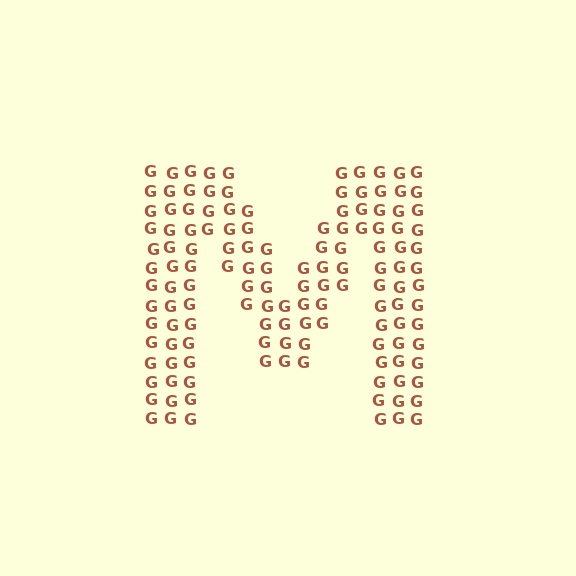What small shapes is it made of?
It is made of small letter G's.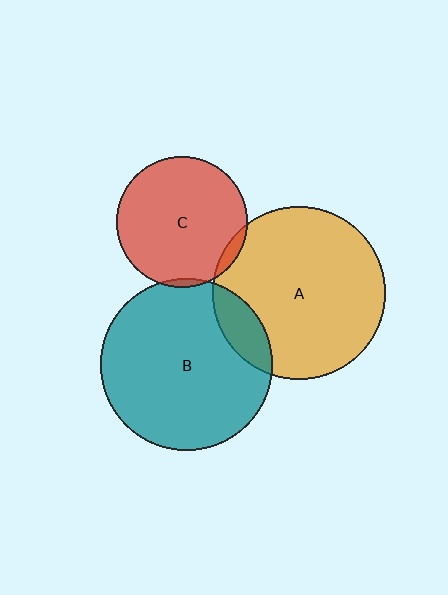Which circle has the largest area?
Circle A (orange).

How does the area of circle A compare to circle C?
Approximately 1.7 times.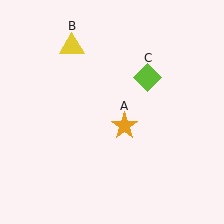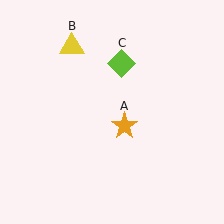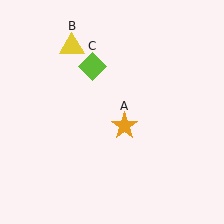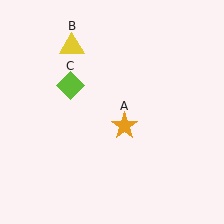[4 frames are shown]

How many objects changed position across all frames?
1 object changed position: lime diamond (object C).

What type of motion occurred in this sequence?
The lime diamond (object C) rotated counterclockwise around the center of the scene.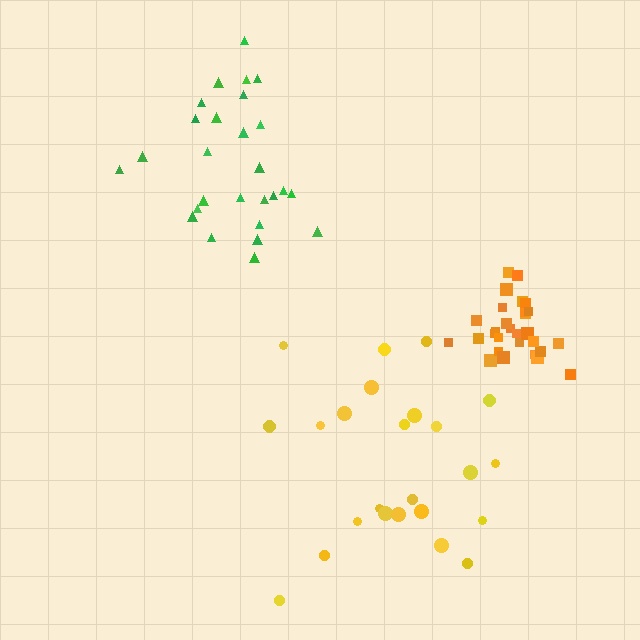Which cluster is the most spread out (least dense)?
Yellow.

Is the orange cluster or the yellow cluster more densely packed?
Orange.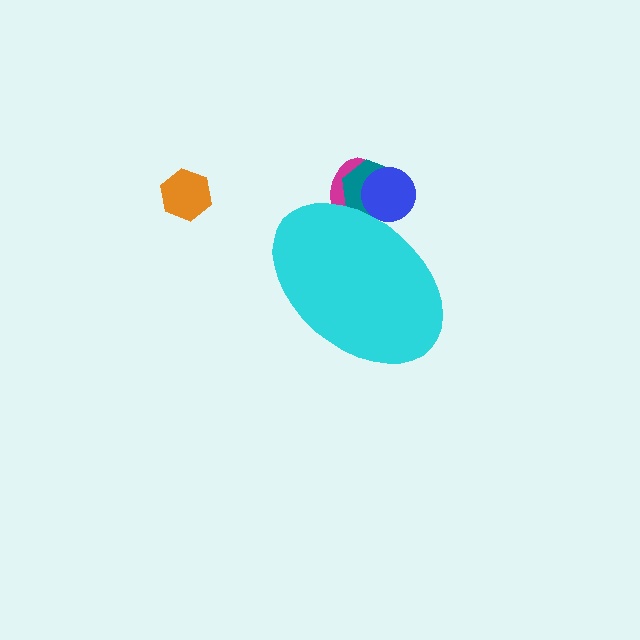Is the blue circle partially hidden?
Yes, the blue circle is partially hidden behind the cyan ellipse.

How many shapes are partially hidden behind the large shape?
3 shapes are partially hidden.